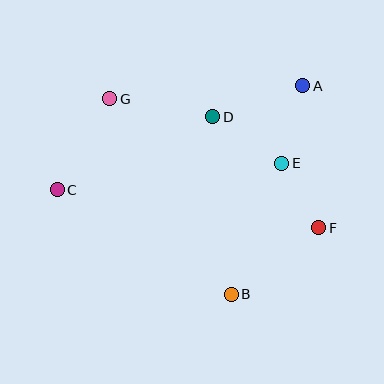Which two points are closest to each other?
Points E and F are closest to each other.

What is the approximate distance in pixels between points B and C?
The distance between B and C is approximately 203 pixels.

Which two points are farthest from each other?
Points A and C are farthest from each other.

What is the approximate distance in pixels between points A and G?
The distance between A and G is approximately 193 pixels.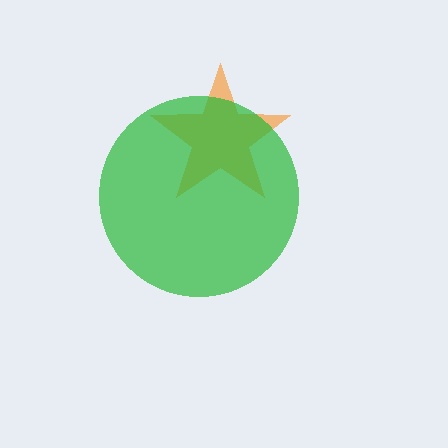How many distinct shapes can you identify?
There are 2 distinct shapes: an orange star, a green circle.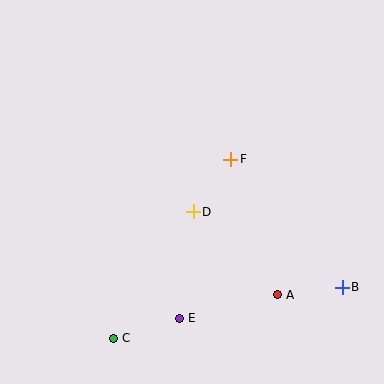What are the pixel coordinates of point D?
Point D is at (193, 212).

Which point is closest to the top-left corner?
Point F is closest to the top-left corner.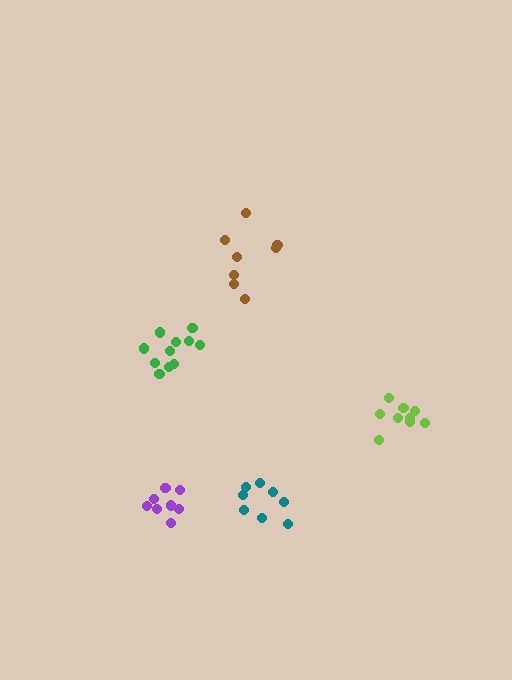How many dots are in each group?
Group 1: 8 dots, Group 2: 8 dots, Group 3: 8 dots, Group 4: 9 dots, Group 5: 11 dots (44 total).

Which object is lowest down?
The purple cluster is bottommost.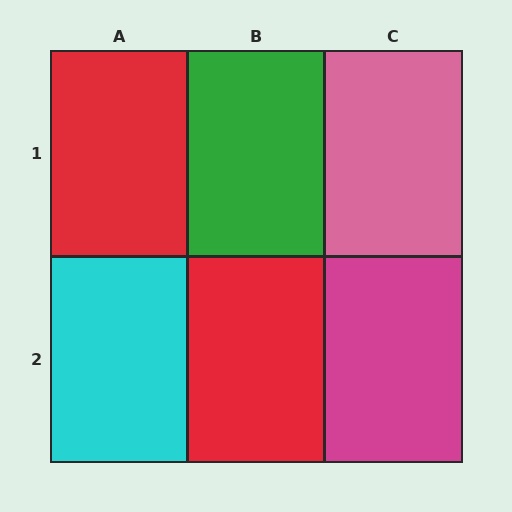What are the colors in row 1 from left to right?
Red, green, pink.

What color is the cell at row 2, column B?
Red.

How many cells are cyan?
1 cell is cyan.